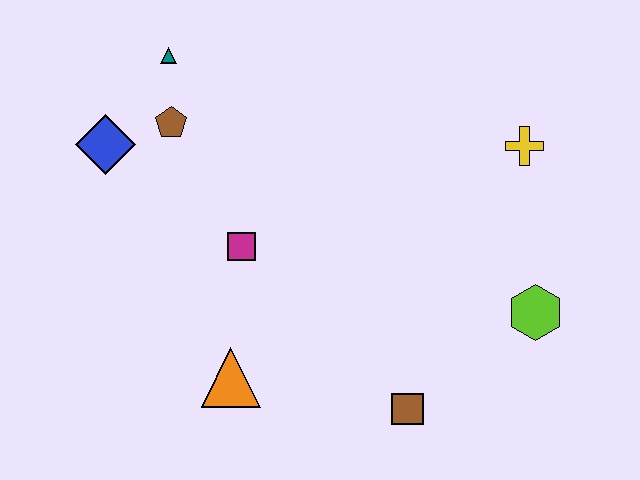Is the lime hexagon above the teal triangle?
No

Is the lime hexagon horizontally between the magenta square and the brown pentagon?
No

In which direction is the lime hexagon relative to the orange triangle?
The lime hexagon is to the right of the orange triangle.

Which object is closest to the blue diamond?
The brown pentagon is closest to the blue diamond.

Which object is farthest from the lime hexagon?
The blue diamond is farthest from the lime hexagon.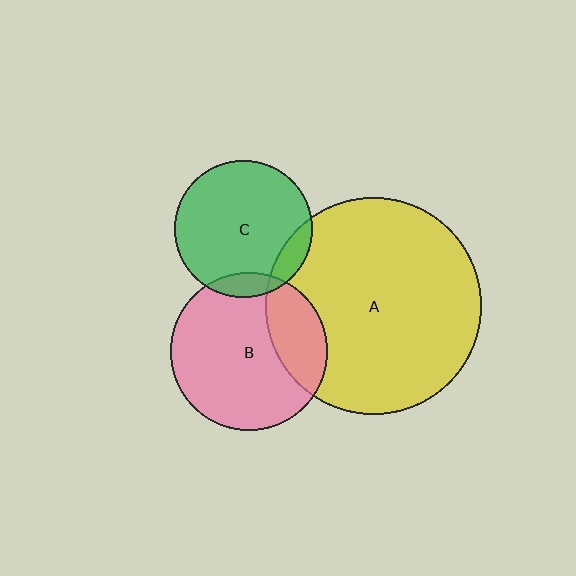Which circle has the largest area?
Circle A (yellow).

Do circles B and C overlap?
Yes.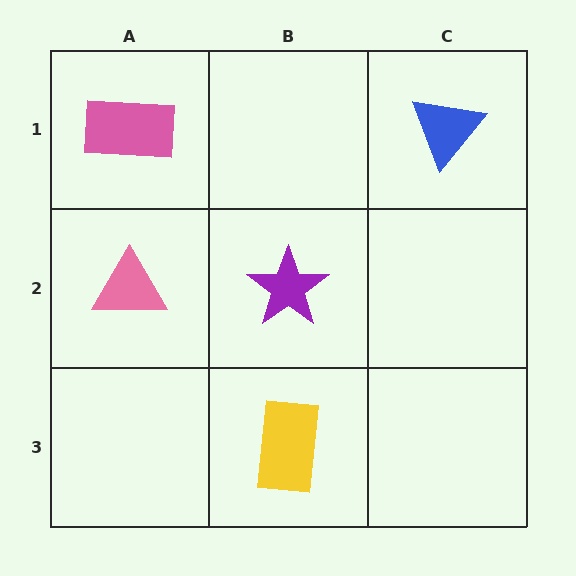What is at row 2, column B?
A purple star.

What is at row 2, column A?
A pink triangle.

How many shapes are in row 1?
2 shapes.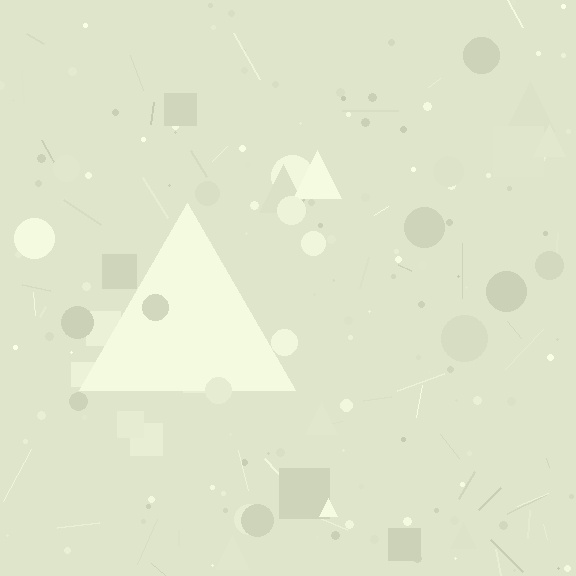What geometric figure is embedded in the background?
A triangle is embedded in the background.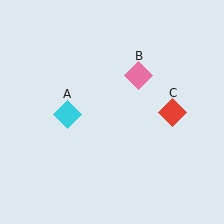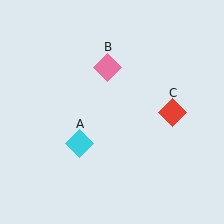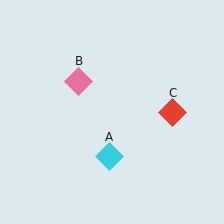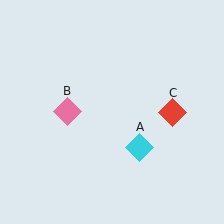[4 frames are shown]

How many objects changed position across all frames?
2 objects changed position: cyan diamond (object A), pink diamond (object B).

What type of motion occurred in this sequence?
The cyan diamond (object A), pink diamond (object B) rotated counterclockwise around the center of the scene.